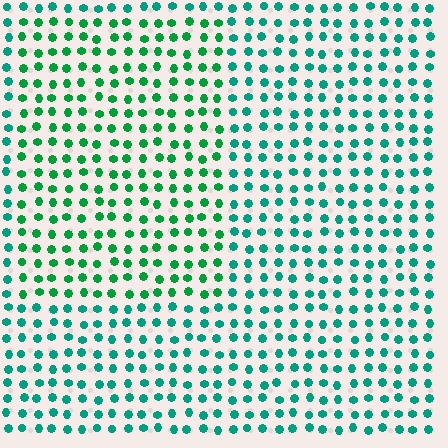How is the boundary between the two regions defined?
The boundary is defined purely by a slight shift in hue (about 27 degrees). Spacing, size, and orientation are identical on both sides.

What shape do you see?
I see a rectangle.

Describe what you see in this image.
The image is filled with small teal elements in a uniform arrangement. A rectangle-shaped region is visible where the elements are tinted to a slightly different hue, forming a subtle color boundary.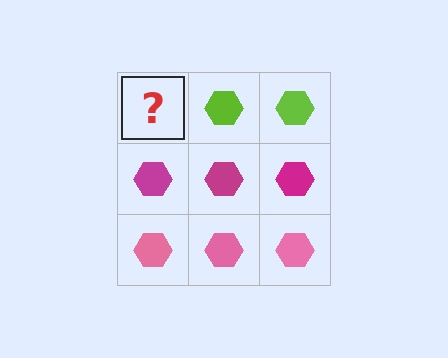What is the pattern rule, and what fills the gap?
The rule is that each row has a consistent color. The gap should be filled with a lime hexagon.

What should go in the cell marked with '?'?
The missing cell should contain a lime hexagon.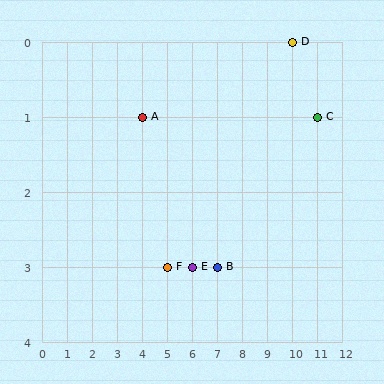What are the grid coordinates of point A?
Point A is at grid coordinates (4, 1).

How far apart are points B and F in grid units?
Points B and F are 2 columns apart.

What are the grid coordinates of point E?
Point E is at grid coordinates (6, 3).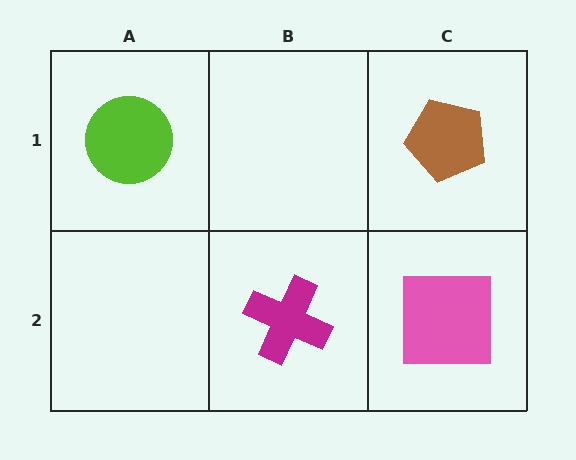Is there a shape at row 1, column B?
No, that cell is empty.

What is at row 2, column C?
A pink square.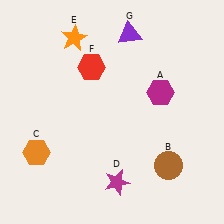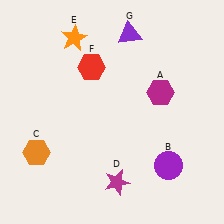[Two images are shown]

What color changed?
The circle (B) changed from brown in Image 1 to purple in Image 2.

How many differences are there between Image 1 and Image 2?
There is 1 difference between the two images.